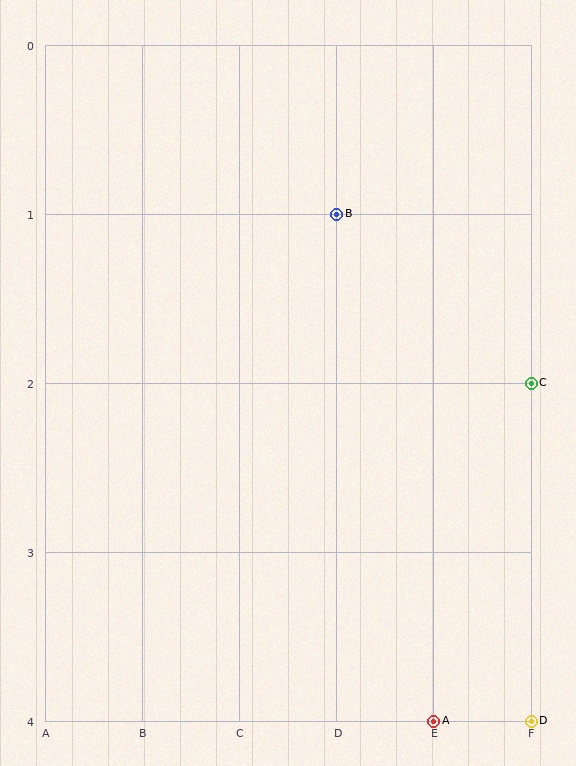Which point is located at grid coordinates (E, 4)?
Point A is at (E, 4).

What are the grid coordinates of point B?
Point B is at grid coordinates (D, 1).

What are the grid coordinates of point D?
Point D is at grid coordinates (F, 4).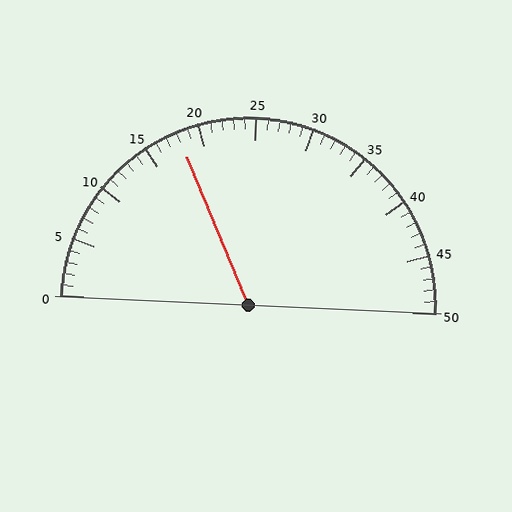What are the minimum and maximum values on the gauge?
The gauge ranges from 0 to 50.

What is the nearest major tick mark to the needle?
The nearest major tick mark is 20.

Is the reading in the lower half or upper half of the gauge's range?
The reading is in the lower half of the range (0 to 50).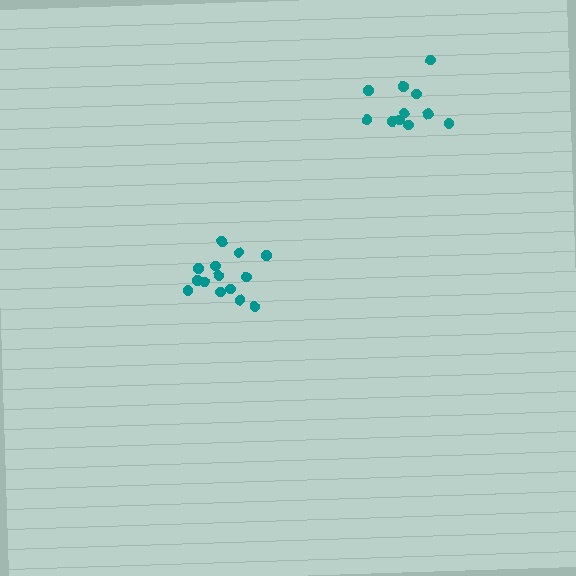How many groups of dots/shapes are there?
There are 2 groups.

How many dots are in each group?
Group 1: 14 dots, Group 2: 11 dots (25 total).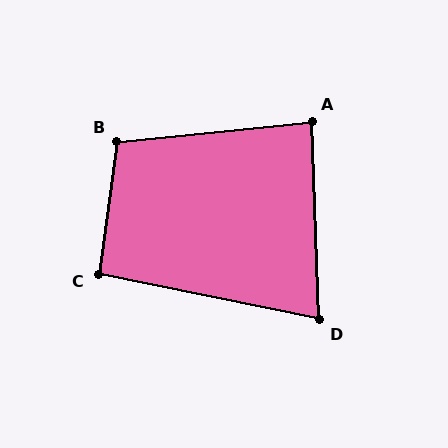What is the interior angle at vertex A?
Approximately 86 degrees (approximately right).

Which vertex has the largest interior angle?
B, at approximately 104 degrees.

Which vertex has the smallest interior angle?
D, at approximately 76 degrees.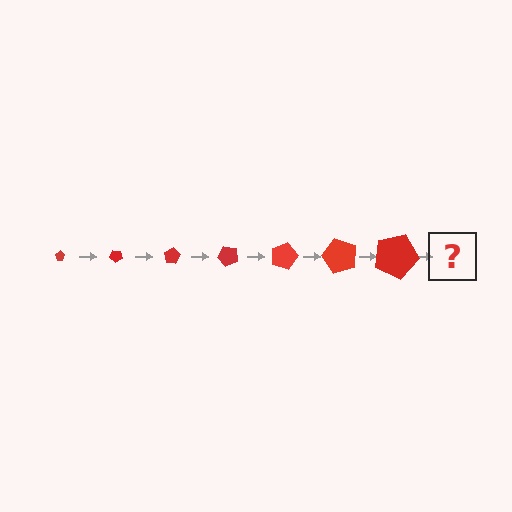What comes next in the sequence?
The next element should be a pentagon, larger than the previous one and rotated 280 degrees from the start.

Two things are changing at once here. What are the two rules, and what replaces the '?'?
The two rules are that the pentagon grows larger each step and it rotates 40 degrees each step. The '?' should be a pentagon, larger than the previous one and rotated 280 degrees from the start.